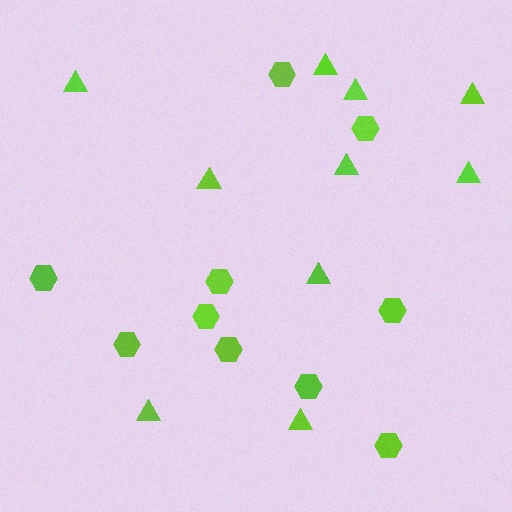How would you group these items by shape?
There are 2 groups: one group of triangles (10) and one group of hexagons (10).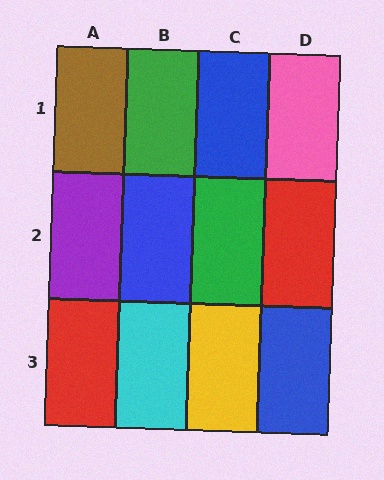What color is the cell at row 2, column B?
Blue.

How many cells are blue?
3 cells are blue.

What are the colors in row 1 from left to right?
Brown, green, blue, pink.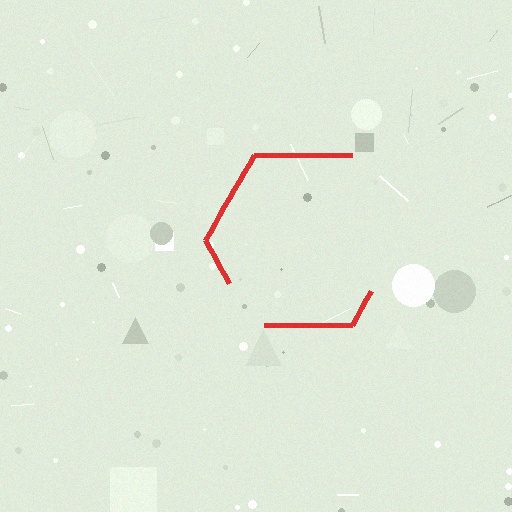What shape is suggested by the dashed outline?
The dashed outline suggests a hexagon.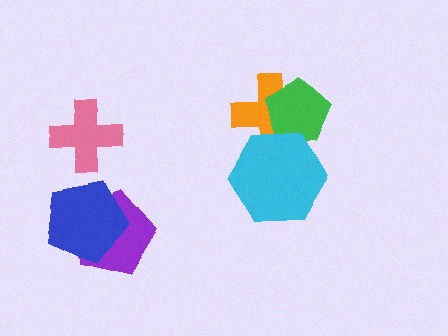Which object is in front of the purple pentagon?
The blue pentagon is in front of the purple pentagon.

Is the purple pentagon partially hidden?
Yes, it is partially covered by another shape.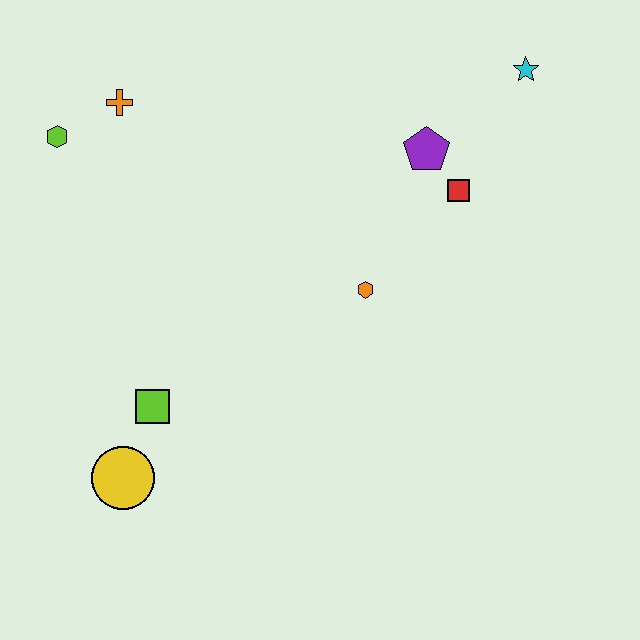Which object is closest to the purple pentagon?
The red square is closest to the purple pentagon.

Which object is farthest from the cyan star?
The yellow circle is farthest from the cyan star.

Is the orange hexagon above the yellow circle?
Yes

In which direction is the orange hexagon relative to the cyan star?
The orange hexagon is below the cyan star.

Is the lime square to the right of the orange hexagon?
No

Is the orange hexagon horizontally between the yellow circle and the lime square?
No